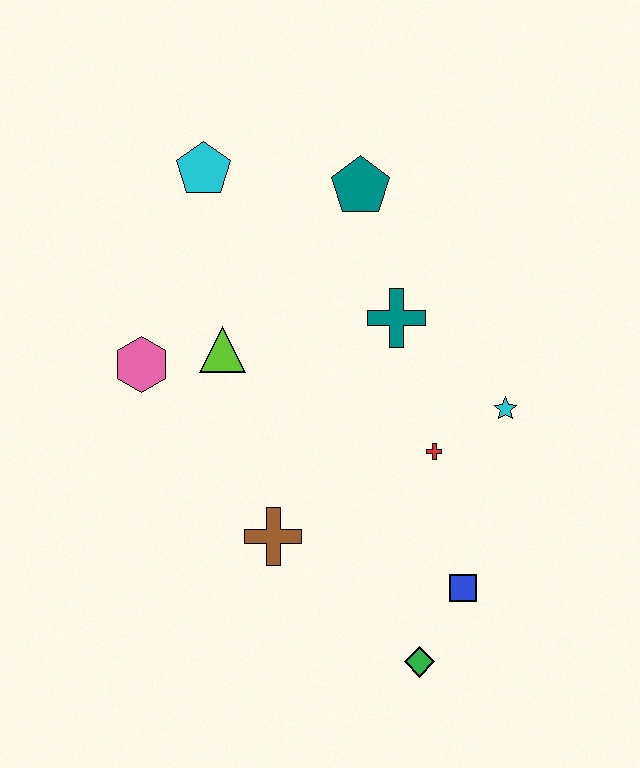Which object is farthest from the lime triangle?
The green diamond is farthest from the lime triangle.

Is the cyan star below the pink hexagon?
Yes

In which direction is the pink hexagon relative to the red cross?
The pink hexagon is to the left of the red cross.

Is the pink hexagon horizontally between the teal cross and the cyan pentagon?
No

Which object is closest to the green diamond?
The blue square is closest to the green diamond.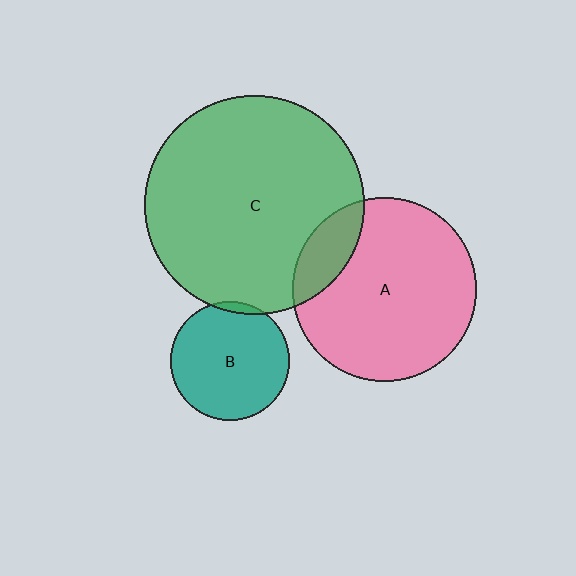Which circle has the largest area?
Circle C (green).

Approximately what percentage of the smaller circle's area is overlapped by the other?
Approximately 5%.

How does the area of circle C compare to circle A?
Approximately 1.4 times.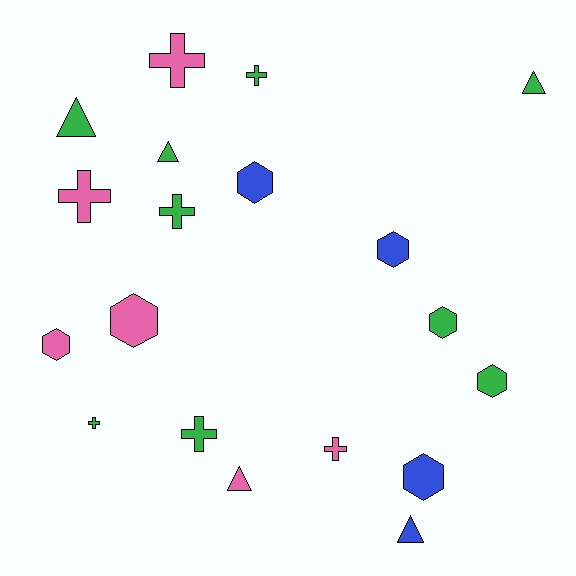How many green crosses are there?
There are 4 green crosses.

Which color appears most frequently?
Green, with 9 objects.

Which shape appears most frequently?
Hexagon, with 7 objects.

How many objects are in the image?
There are 19 objects.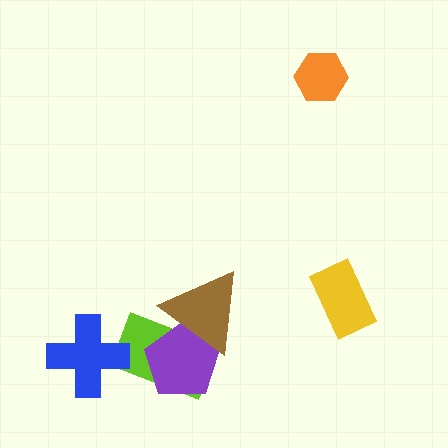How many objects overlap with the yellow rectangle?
0 objects overlap with the yellow rectangle.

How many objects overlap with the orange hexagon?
0 objects overlap with the orange hexagon.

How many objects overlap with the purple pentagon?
2 objects overlap with the purple pentagon.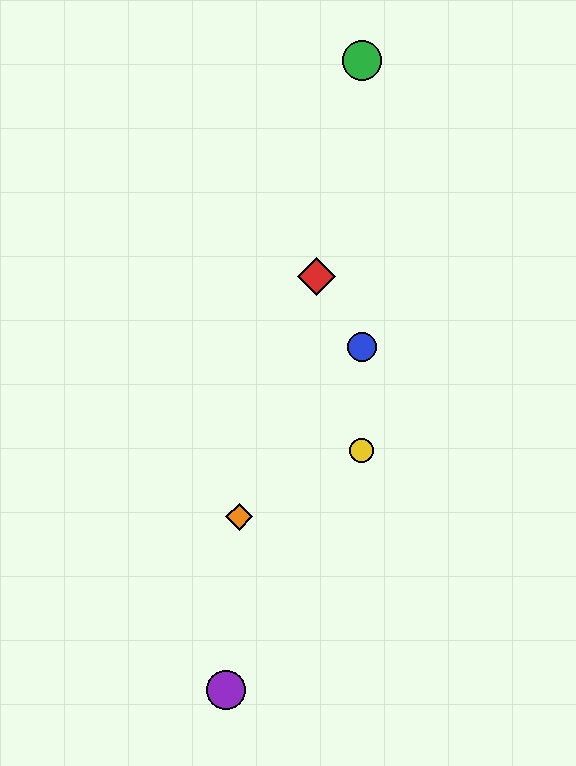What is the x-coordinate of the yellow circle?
The yellow circle is at x≈362.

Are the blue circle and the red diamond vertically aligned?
No, the blue circle is at x≈362 and the red diamond is at x≈317.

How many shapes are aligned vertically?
3 shapes (the blue circle, the green circle, the yellow circle) are aligned vertically.